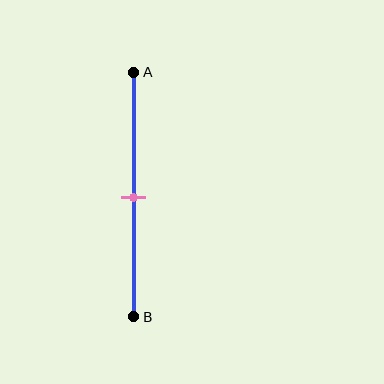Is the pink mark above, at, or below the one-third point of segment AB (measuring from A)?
The pink mark is below the one-third point of segment AB.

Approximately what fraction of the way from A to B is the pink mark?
The pink mark is approximately 50% of the way from A to B.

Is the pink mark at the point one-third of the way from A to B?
No, the mark is at about 50% from A, not at the 33% one-third point.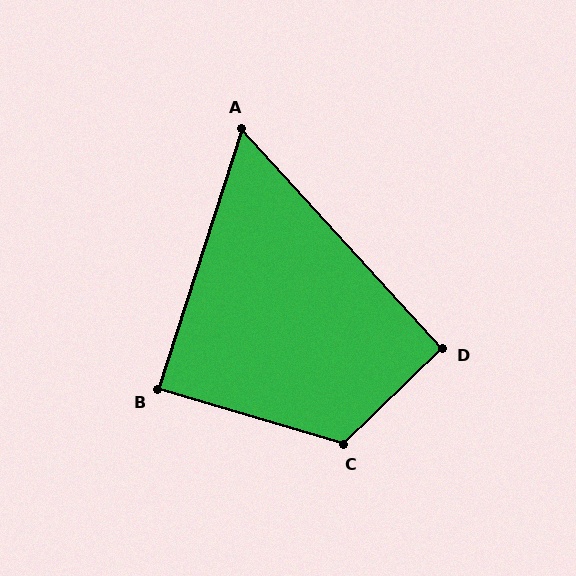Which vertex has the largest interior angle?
C, at approximately 120 degrees.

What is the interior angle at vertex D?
Approximately 92 degrees (approximately right).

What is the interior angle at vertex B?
Approximately 88 degrees (approximately right).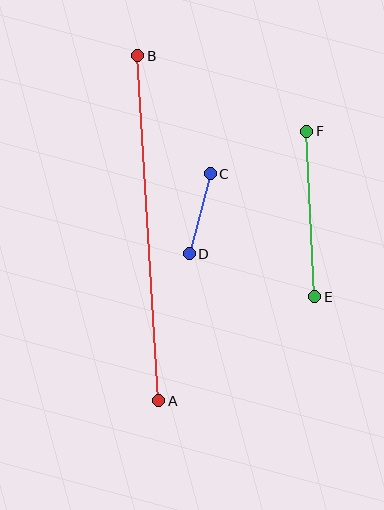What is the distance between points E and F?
The distance is approximately 166 pixels.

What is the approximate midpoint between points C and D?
The midpoint is at approximately (200, 214) pixels.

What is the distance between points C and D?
The distance is approximately 83 pixels.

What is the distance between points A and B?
The distance is approximately 346 pixels.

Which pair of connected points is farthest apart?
Points A and B are farthest apart.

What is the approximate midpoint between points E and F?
The midpoint is at approximately (311, 214) pixels.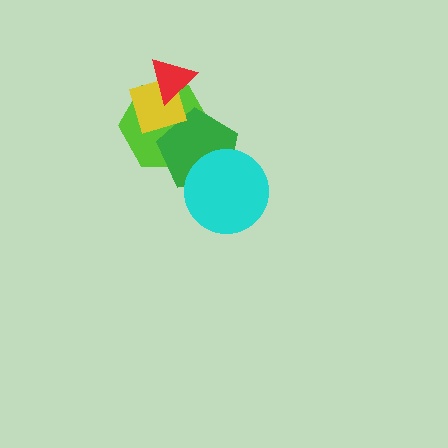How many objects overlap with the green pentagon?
3 objects overlap with the green pentagon.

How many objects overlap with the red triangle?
2 objects overlap with the red triangle.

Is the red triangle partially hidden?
No, no other shape covers it.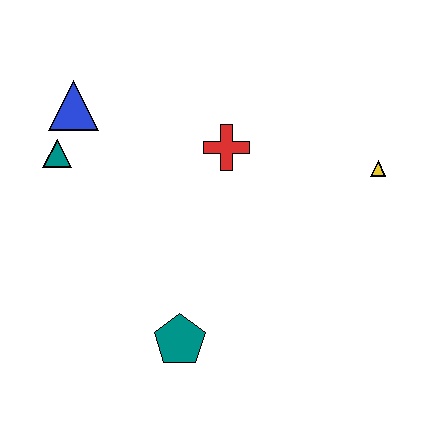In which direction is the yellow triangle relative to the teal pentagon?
The yellow triangle is to the right of the teal pentagon.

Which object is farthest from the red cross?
The teal pentagon is farthest from the red cross.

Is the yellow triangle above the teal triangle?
No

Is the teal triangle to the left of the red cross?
Yes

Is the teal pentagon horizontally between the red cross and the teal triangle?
Yes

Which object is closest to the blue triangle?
The teal triangle is closest to the blue triangle.